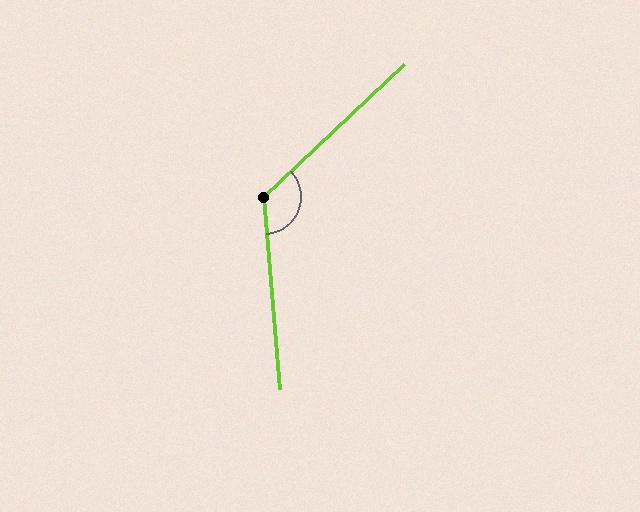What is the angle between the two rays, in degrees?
Approximately 129 degrees.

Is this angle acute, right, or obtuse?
It is obtuse.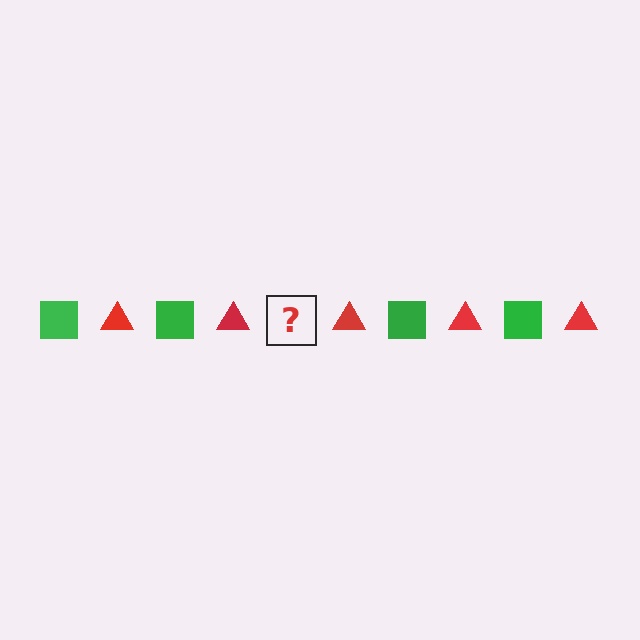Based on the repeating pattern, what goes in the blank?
The blank should be a green square.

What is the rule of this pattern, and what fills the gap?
The rule is that the pattern alternates between green square and red triangle. The gap should be filled with a green square.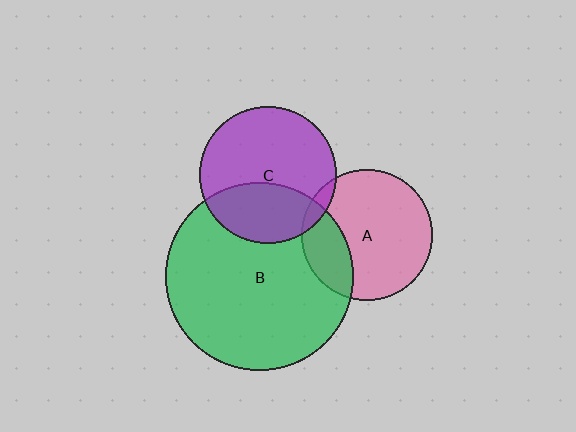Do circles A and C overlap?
Yes.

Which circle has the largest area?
Circle B (green).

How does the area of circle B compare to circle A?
Approximately 2.1 times.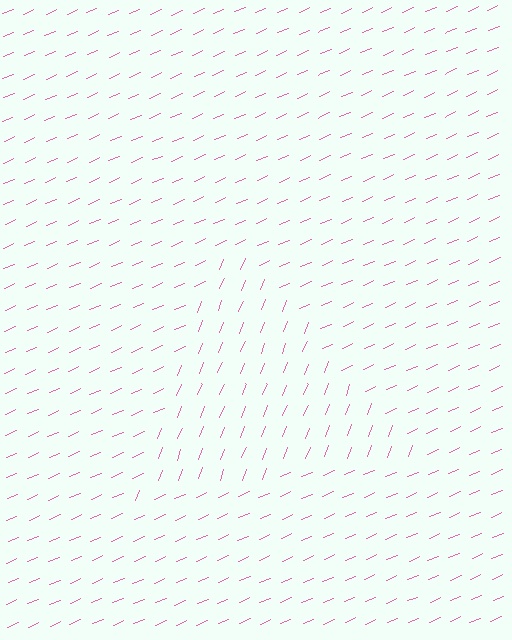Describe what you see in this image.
The image is filled with small pink line segments. A triangle region in the image has lines oriented differently from the surrounding lines, creating a visible texture boundary.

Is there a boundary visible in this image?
Yes, there is a texture boundary formed by a change in line orientation.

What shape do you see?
I see a triangle.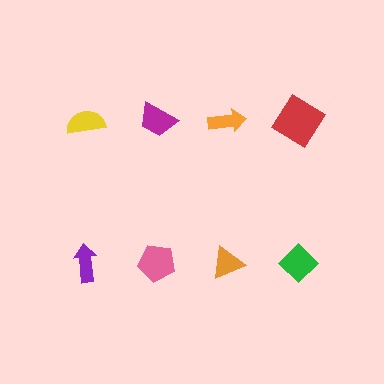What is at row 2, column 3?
An orange triangle.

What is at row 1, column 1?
A yellow semicircle.